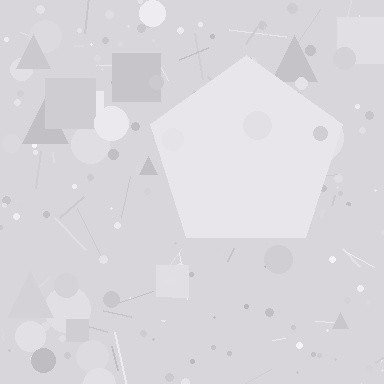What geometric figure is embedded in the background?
A pentagon is embedded in the background.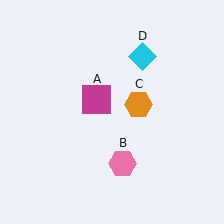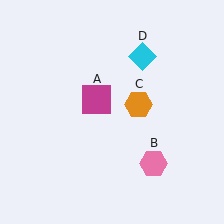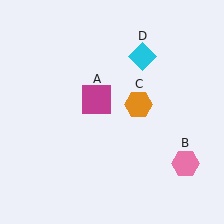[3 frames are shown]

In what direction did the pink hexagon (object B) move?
The pink hexagon (object B) moved right.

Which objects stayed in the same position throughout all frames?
Magenta square (object A) and orange hexagon (object C) and cyan diamond (object D) remained stationary.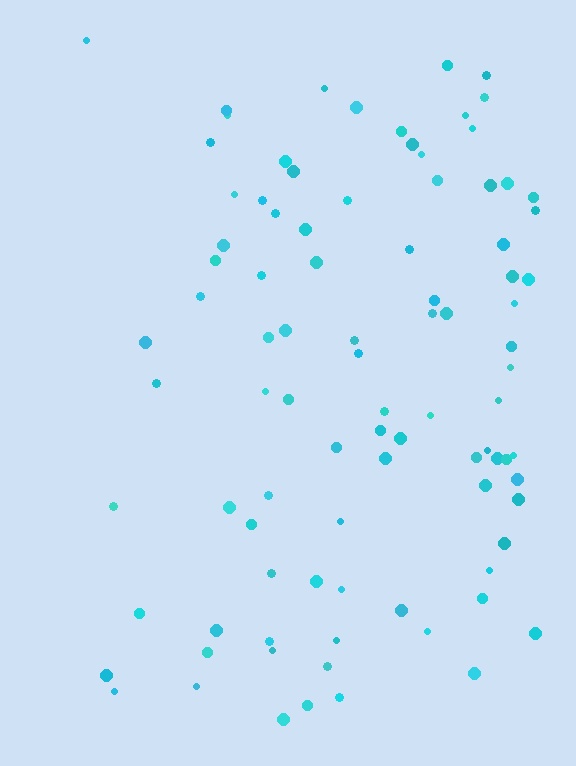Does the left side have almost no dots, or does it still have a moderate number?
Still a moderate number, just noticeably fewer than the right.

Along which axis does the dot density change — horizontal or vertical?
Horizontal.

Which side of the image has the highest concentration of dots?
The right.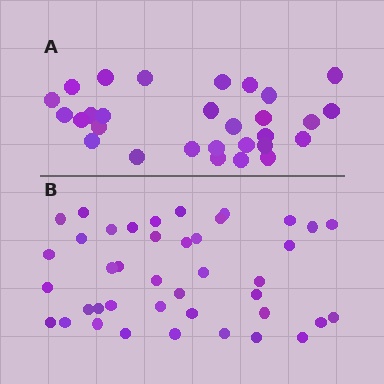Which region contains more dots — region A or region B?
Region B (the bottom region) has more dots.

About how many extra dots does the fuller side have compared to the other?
Region B has roughly 12 or so more dots than region A.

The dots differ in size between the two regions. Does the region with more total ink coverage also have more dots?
No. Region A has more total ink coverage because its dots are larger, but region B actually contains more individual dots. Total area can be misleading — the number of items is what matters here.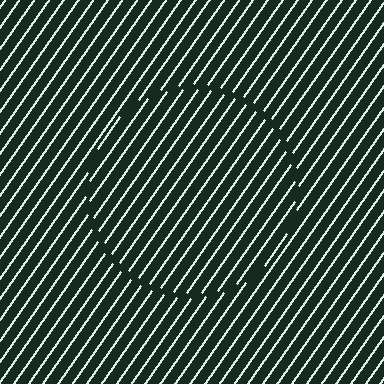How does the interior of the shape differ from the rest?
The interior of the shape contains the same grating, shifted by half a period — the contour is defined by the phase discontinuity where line-ends from the inner and outer gratings abut.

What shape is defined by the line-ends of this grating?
An illusory circle. The interior of the shape contains the same grating, shifted by half a period — the contour is defined by the phase discontinuity where line-ends from the inner and outer gratings abut.